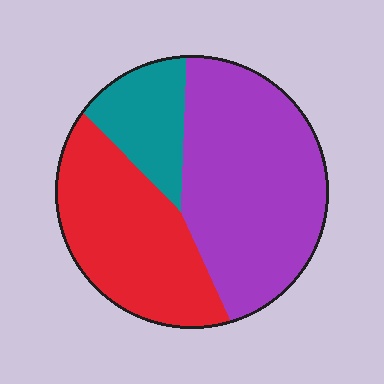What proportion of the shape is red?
Red covers about 35% of the shape.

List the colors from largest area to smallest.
From largest to smallest: purple, red, teal.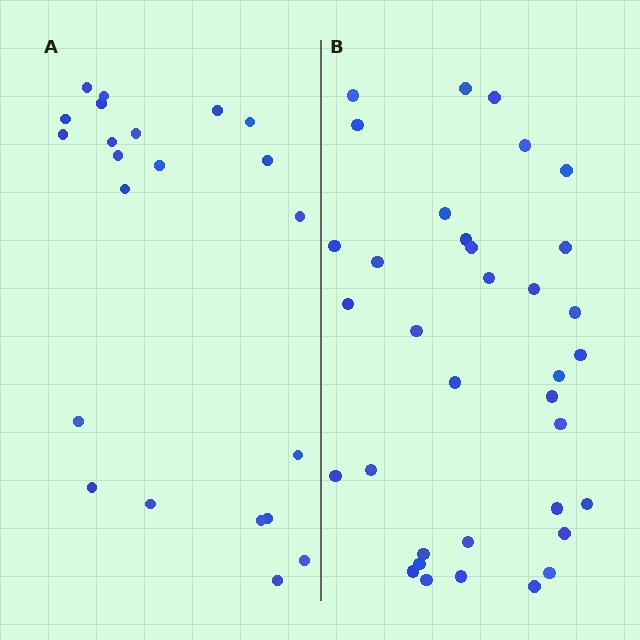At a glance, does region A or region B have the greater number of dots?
Region B (the right region) has more dots.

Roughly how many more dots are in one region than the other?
Region B has approximately 15 more dots than region A.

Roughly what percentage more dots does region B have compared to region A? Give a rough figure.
About 60% more.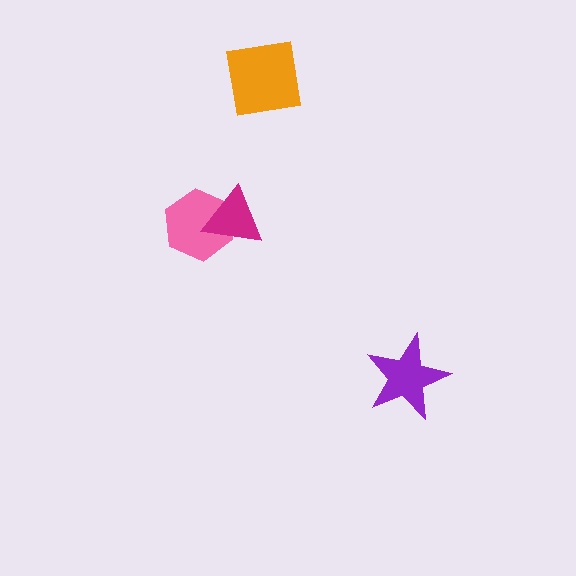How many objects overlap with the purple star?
0 objects overlap with the purple star.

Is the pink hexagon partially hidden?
Yes, it is partially covered by another shape.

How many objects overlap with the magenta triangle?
1 object overlaps with the magenta triangle.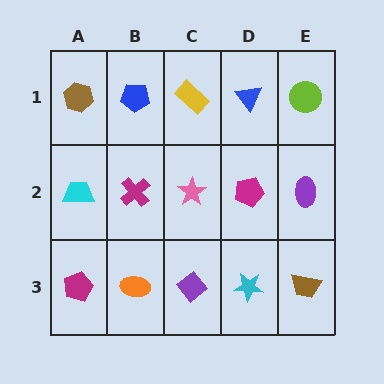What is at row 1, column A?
A brown hexagon.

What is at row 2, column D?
A magenta pentagon.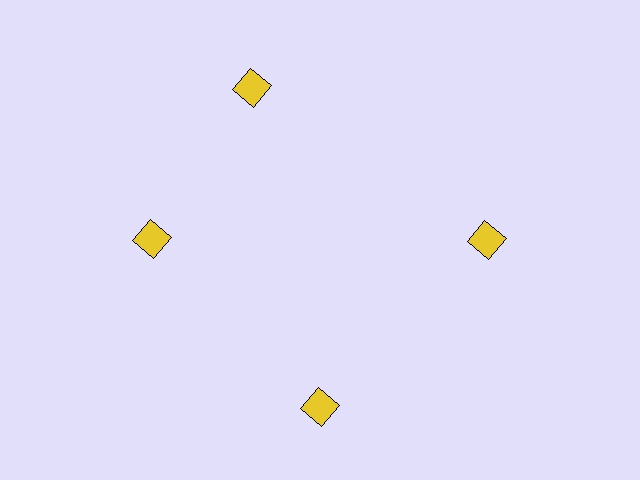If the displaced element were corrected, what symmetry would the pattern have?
It would have 4-fold rotational symmetry — the pattern would map onto itself every 90 degrees.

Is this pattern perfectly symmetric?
No. The 4 yellow squares are arranged in a ring, but one element near the 12 o'clock position is rotated out of alignment along the ring, breaking the 4-fold rotational symmetry.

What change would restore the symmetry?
The symmetry would be restored by rotating it back into even spacing with its neighbors so that all 4 squares sit at equal angles and equal distance from the center.